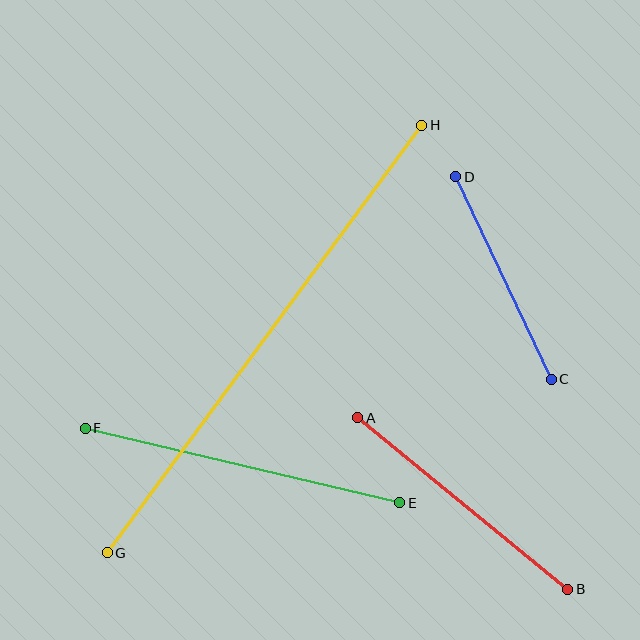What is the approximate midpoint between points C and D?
The midpoint is at approximately (504, 278) pixels.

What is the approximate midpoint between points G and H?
The midpoint is at approximately (264, 339) pixels.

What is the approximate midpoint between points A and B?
The midpoint is at approximately (463, 504) pixels.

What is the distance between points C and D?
The distance is approximately 224 pixels.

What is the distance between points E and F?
The distance is approximately 323 pixels.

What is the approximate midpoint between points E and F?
The midpoint is at approximately (243, 465) pixels.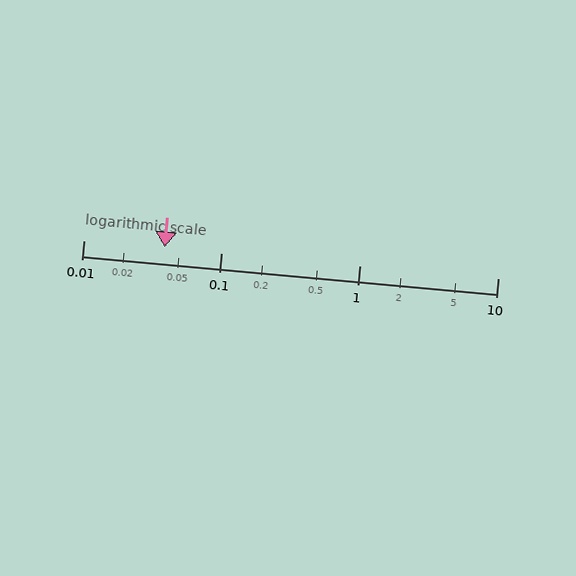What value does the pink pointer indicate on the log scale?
The pointer indicates approximately 0.039.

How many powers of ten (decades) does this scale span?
The scale spans 3 decades, from 0.01 to 10.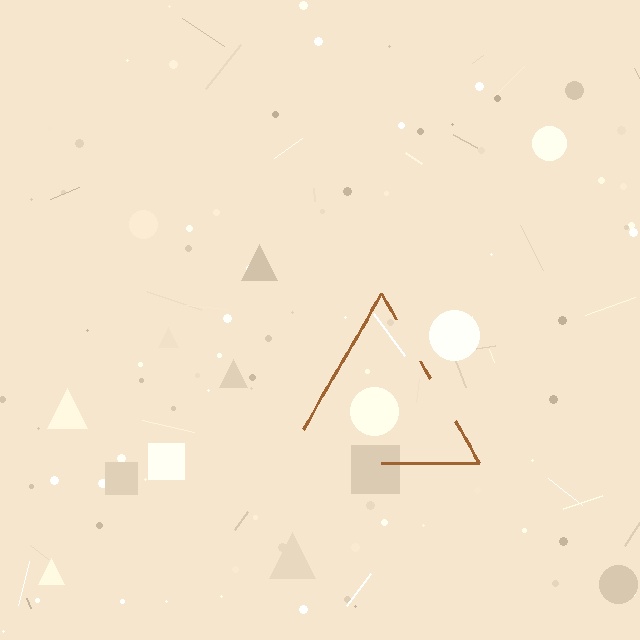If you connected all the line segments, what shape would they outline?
They would outline a triangle.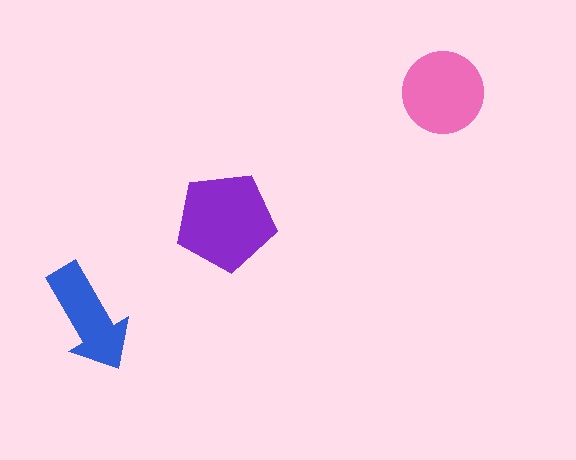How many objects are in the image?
There are 3 objects in the image.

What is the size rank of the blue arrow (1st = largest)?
3rd.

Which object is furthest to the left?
The blue arrow is leftmost.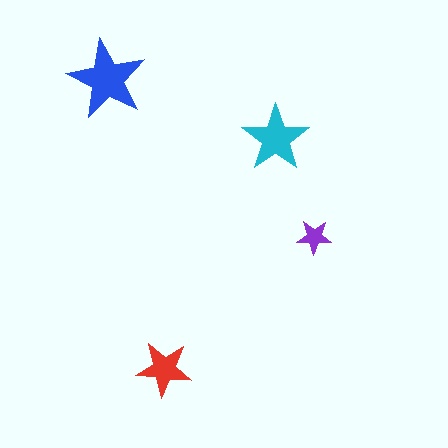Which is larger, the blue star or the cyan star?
The blue one.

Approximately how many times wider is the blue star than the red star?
About 1.5 times wider.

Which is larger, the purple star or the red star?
The red one.